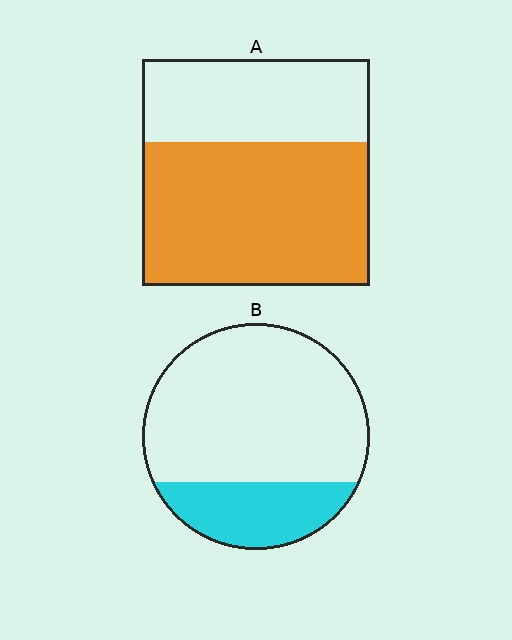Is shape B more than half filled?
No.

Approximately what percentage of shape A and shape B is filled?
A is approximately 65% and B is approximately 25%.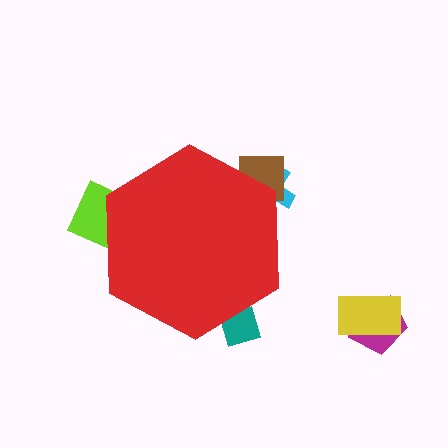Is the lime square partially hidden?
Yes, the lime square is partially hidden behind the red hexagon.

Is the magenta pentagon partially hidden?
No, the magenta pentagon is fully visible.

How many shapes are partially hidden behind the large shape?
4 shapes are partially hidden.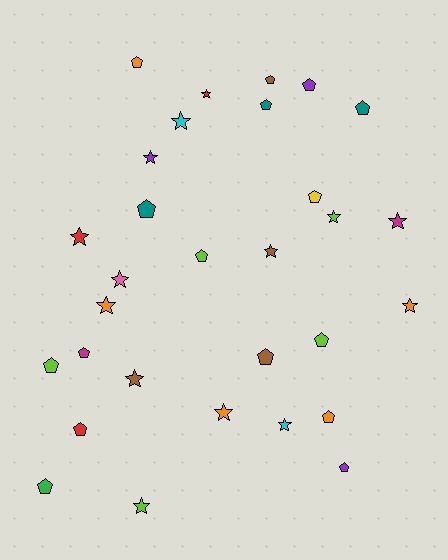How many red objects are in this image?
There are 3 red objects.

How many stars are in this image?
There are 14 stars.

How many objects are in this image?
There are 30 objects.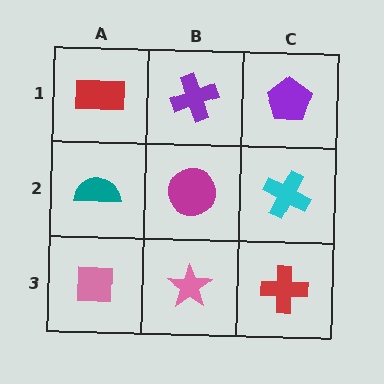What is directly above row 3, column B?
A magenta circle.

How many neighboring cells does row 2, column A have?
3.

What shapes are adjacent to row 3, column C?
A cyan cross (row 2, column C), a pink star (row 3, column B).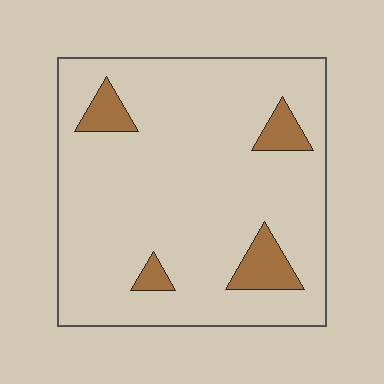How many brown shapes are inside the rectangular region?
4.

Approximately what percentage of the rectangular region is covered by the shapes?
Approximately 10%.